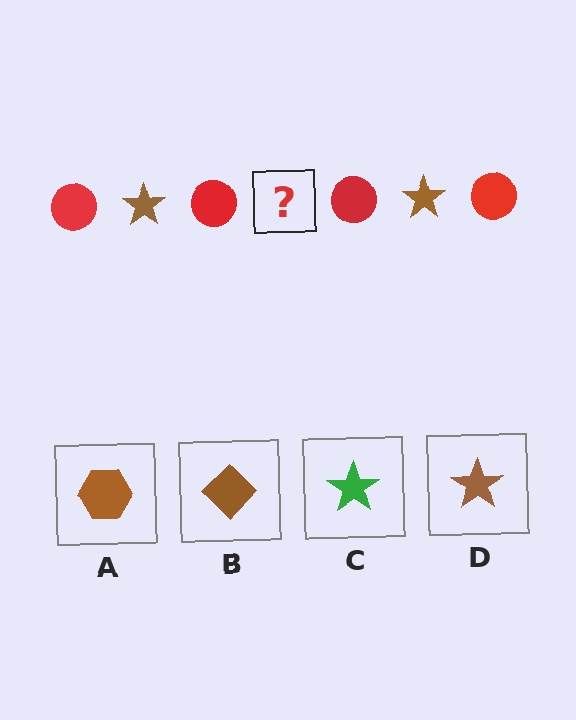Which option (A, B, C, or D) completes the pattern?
D.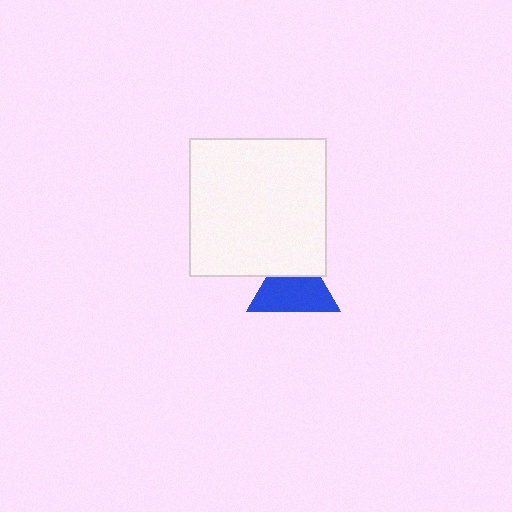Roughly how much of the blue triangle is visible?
Most of it is visible (roughly 66%).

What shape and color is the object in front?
The object in front is a white square.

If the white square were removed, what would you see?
You would see the complete blue triangle.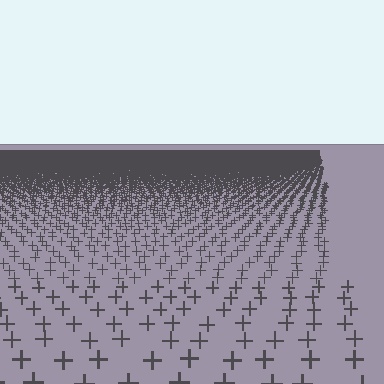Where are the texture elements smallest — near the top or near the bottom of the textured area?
Near the top.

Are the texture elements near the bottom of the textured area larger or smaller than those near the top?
Larger. Near the bottom, elements are closer to the viewer and appear at a bigger on-screen size.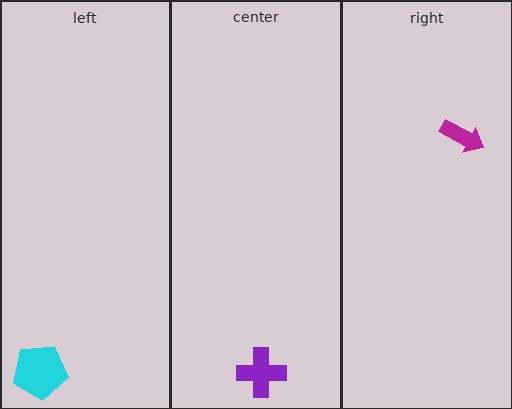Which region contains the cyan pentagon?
The left region.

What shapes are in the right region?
The magenta arrow.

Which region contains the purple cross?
The center region.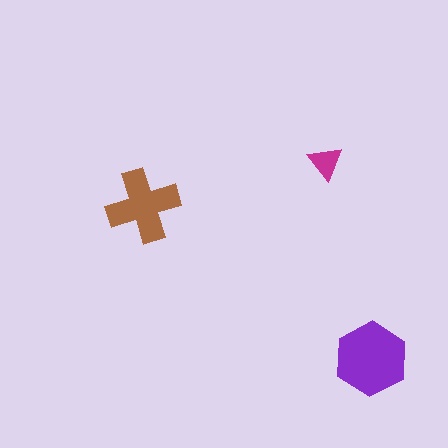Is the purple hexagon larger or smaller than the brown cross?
Larger.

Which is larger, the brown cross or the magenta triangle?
The brown cross.